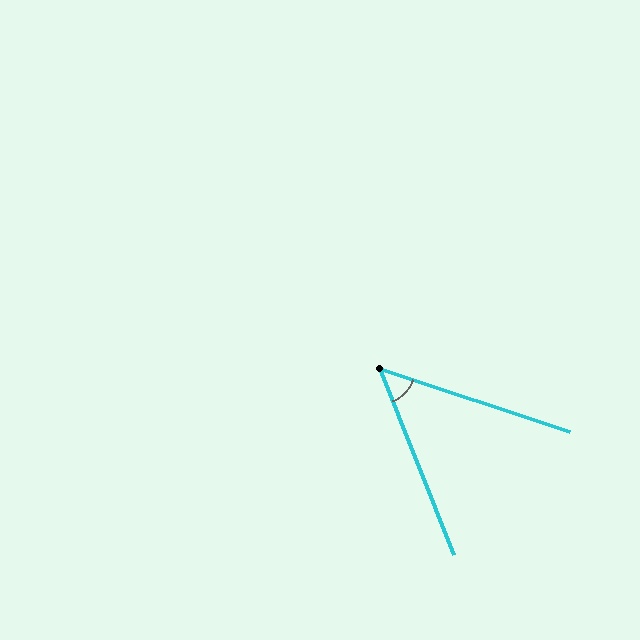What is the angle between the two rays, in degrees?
Approximately 50 degrees.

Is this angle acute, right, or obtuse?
It is acute.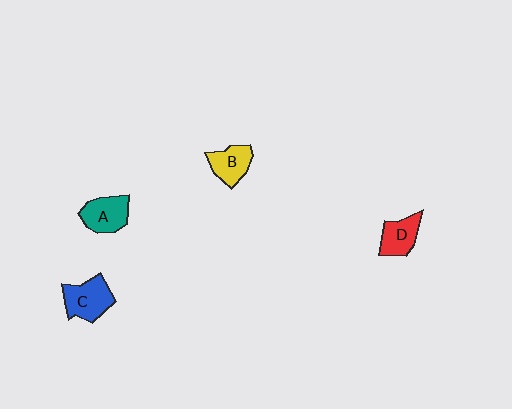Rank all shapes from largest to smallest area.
From largest to smallest: C (blue), A (teal), B (yellow), D (red).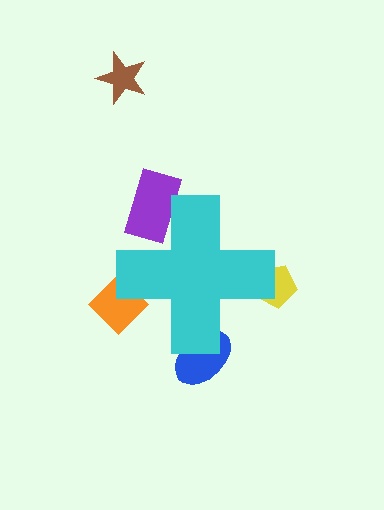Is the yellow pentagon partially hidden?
Yes, the yellow pentagon is partially hidden behind the cyan cross.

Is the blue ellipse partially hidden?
Yes, the blue ellipse is partially hidden behind the cyan cross.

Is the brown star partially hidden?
No, the brown star is fully visible.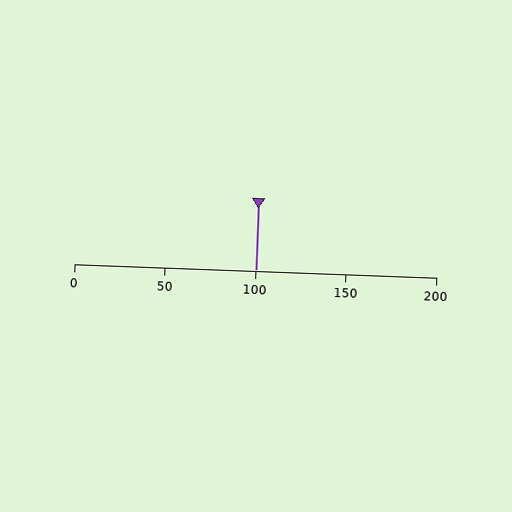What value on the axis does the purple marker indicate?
The marker indicates approximately 100.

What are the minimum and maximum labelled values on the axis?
The axis runs from 0 to 200.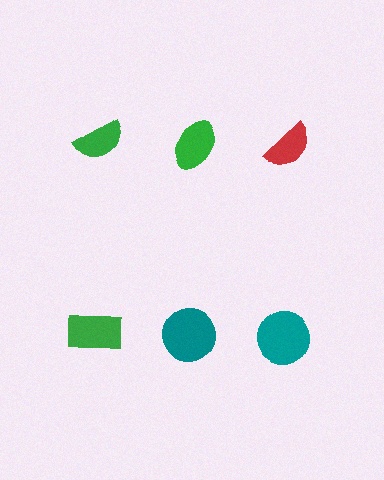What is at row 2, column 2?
A teal circle.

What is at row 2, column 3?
A teal circle.